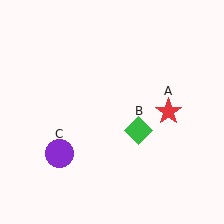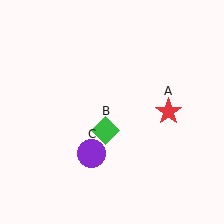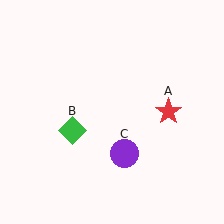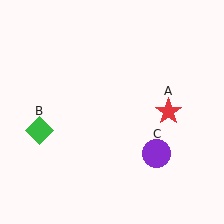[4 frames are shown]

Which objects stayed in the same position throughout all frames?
Red star (object A) remained stationary.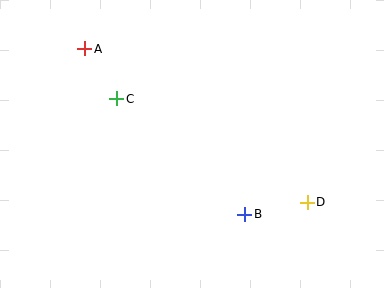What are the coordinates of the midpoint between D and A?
The midpoint between D and A is at (196, 126).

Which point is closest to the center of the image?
Point C at (117, 99) is closest to the center.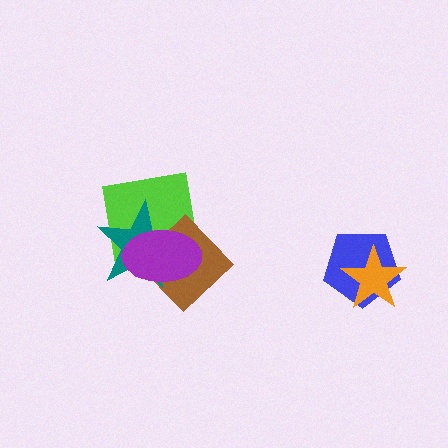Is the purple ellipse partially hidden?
No, no other shape covers it.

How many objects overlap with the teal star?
3 objects overlap with the teal star.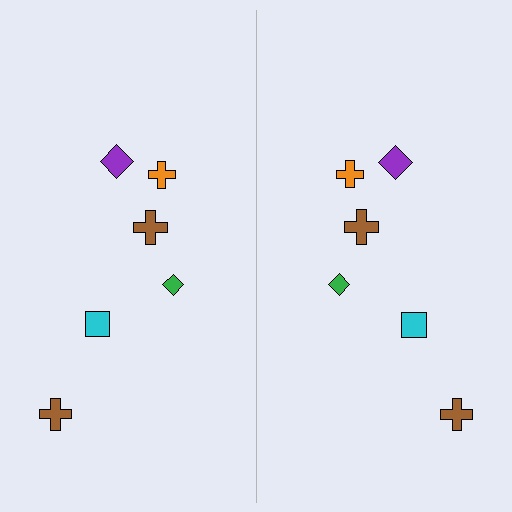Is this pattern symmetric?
Yes, this pattern has bilateral (reflection) symmetry.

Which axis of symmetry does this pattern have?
The pattern has a vertical axis of symmetry running through the center of the image.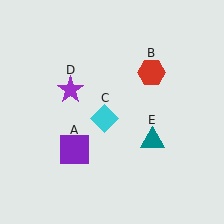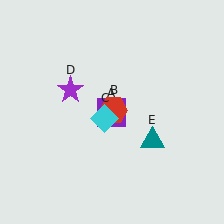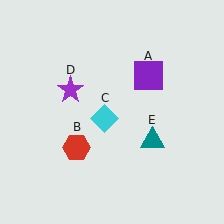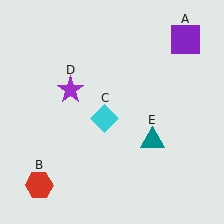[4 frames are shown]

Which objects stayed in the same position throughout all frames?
Cyan diamond (object C) and purple star (object D) and teal triangle (object E) remained stationary.